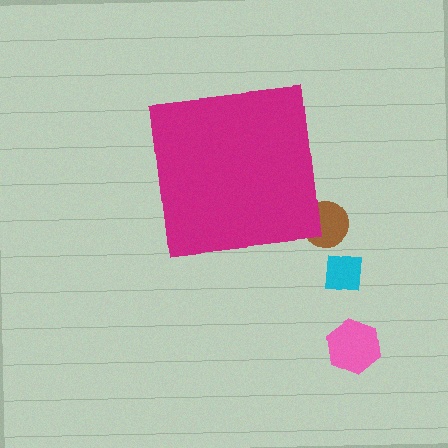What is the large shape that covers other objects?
A magenta square.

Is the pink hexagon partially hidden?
No, the pink hexagon is fully visible.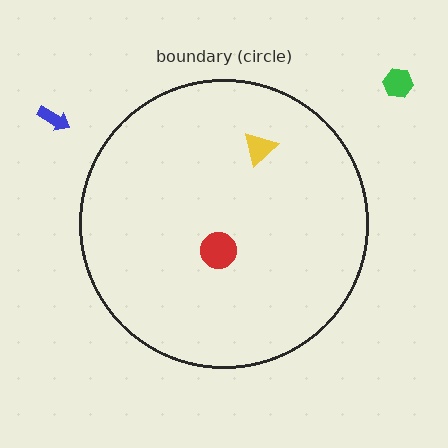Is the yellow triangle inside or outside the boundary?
Inside.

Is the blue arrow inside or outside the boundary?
Outside.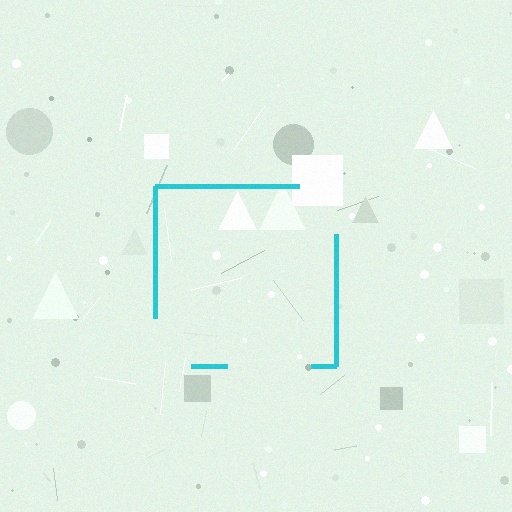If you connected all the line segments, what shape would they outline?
They would outline a square.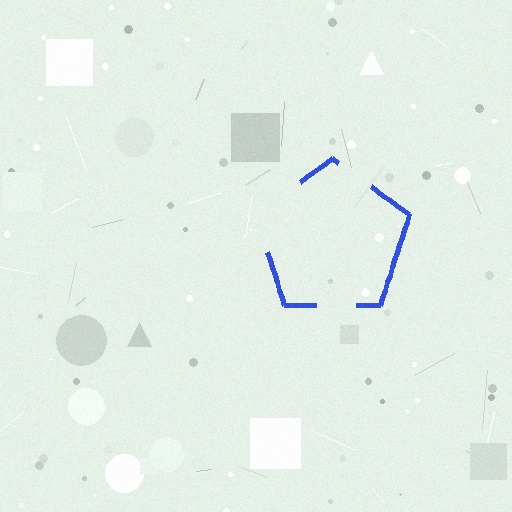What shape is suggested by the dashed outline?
The dashed outline suggests a pentagon.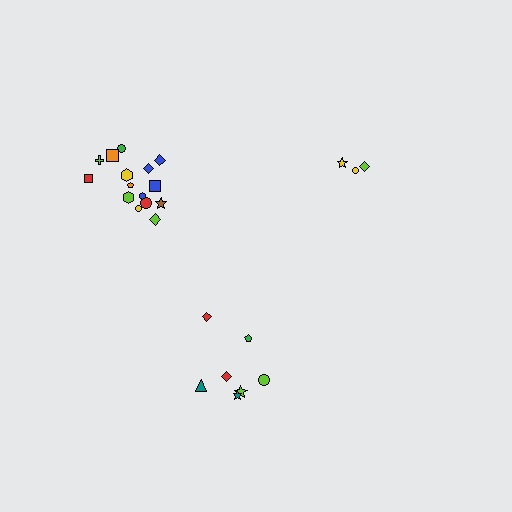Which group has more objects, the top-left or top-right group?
The top-left group.